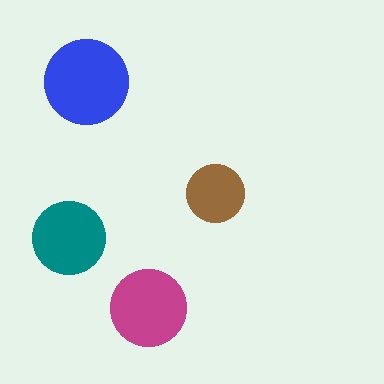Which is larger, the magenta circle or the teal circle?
The magenta one.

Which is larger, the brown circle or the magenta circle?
The magenta one.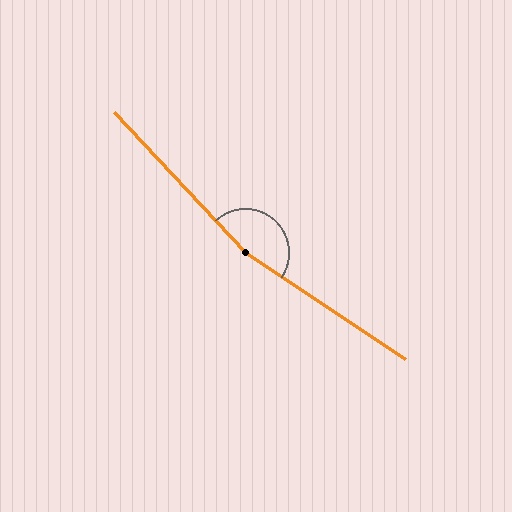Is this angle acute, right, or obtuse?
It is obtuse.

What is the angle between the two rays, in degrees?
Approximately 167 degrees.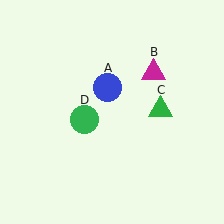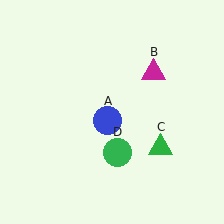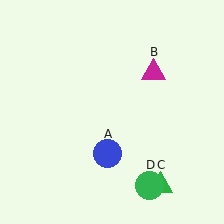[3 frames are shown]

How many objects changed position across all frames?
3 objects changed position: blue circle (object A), green triangle (object C), green circle (object D).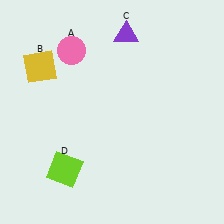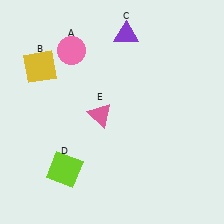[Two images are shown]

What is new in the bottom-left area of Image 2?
A pink triangle (E) was added in the bottom-left area of Image 2.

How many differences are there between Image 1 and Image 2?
There is 1 difference between the two images.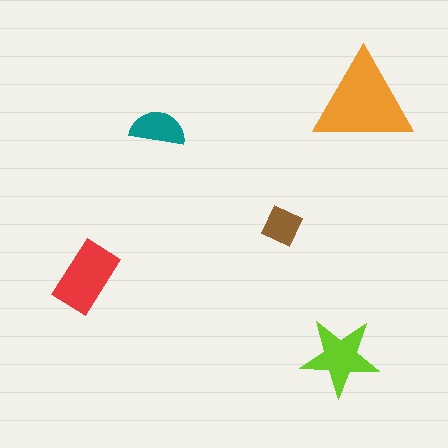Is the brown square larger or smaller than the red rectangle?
Smaller.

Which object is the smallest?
The brown square.